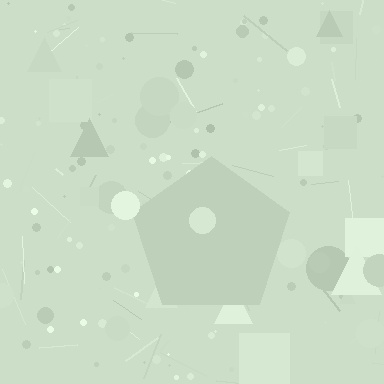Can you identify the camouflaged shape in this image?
The camouflaged shape is a pentagon.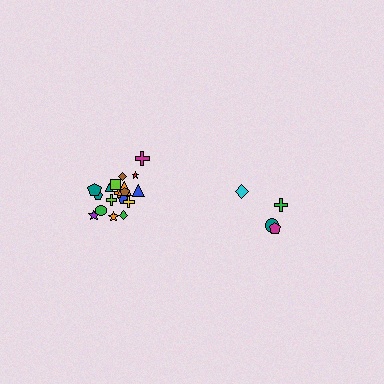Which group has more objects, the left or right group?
The left group.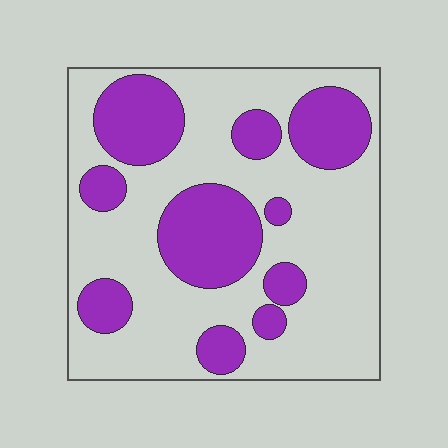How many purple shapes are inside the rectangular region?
10.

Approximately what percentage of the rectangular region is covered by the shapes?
Approximately 35%.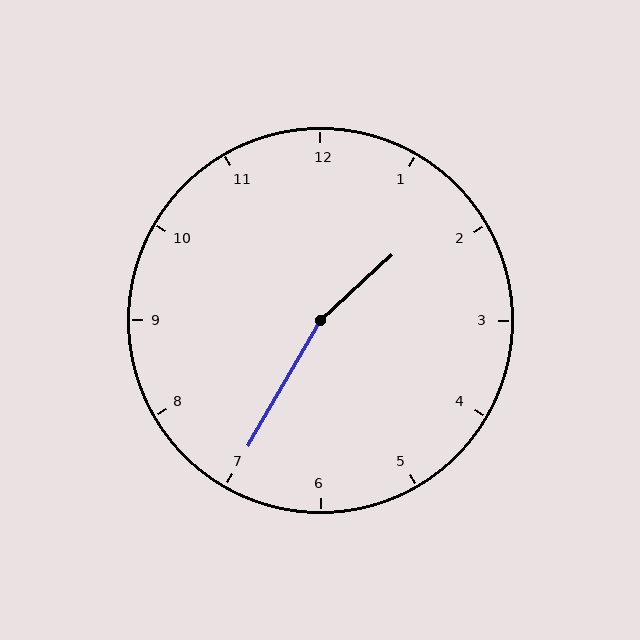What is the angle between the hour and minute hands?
Approximately 162 degrees.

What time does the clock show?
1:35.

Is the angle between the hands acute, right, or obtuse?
It is obtuse.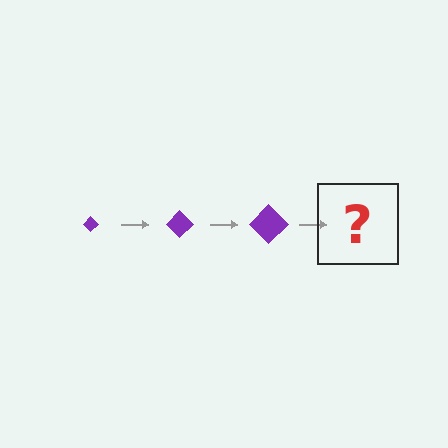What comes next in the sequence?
The next element should be a purple diamond, larger than the previous one.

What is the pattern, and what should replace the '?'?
The pattern is that the diamond gets progressively larger each step. The '?' should be a purple diamond, larger than the previous one.